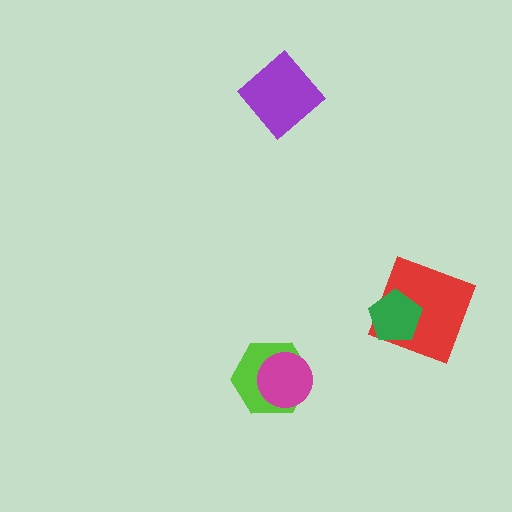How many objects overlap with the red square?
1 object overlaps with the red square.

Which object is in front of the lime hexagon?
The magenta circle is in front of the lime hexagon.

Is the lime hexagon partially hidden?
Yes, it is partially covered by another shape.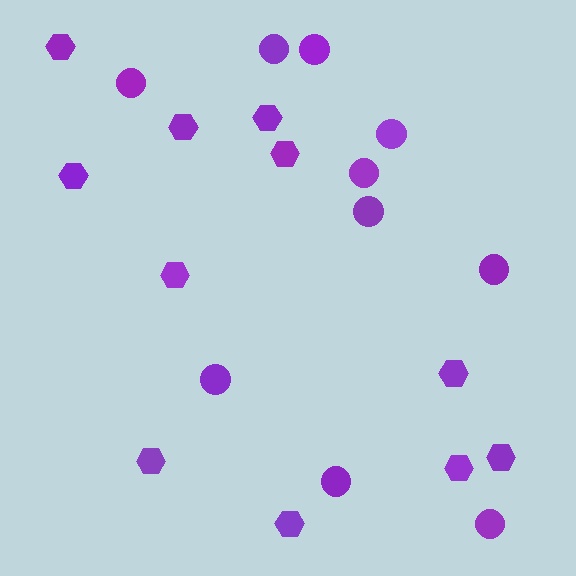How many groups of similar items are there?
There are 2 groups: one group of circles (10) and one group of hexagons (11).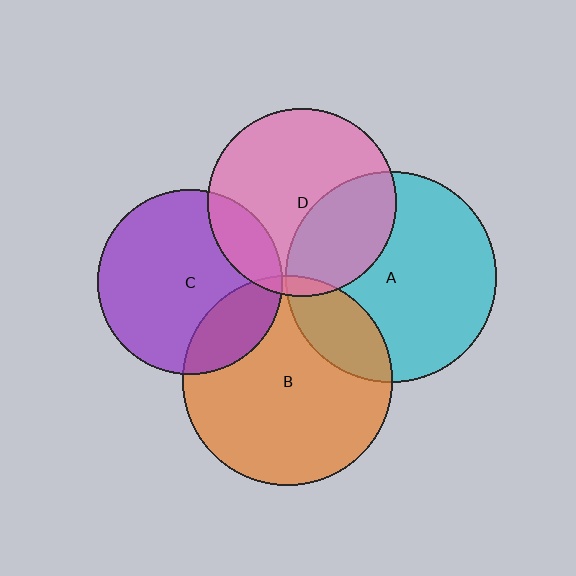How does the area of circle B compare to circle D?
Approximately 1.2 times.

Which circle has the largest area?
Circle A (cyan).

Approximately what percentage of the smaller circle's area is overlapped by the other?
Approximately 15%.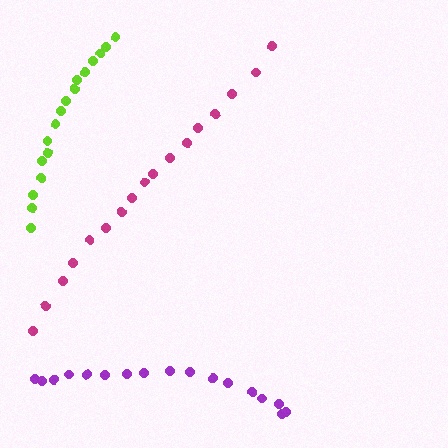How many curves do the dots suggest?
There are 3 distinct paths.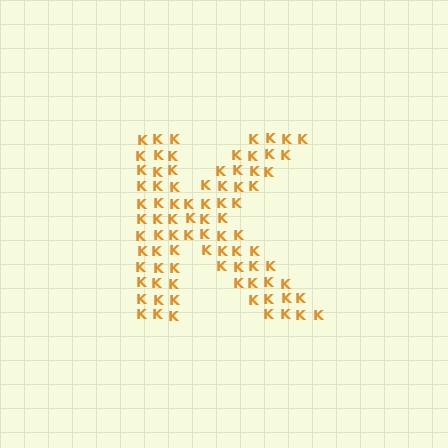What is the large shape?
The large shape is the letter K.